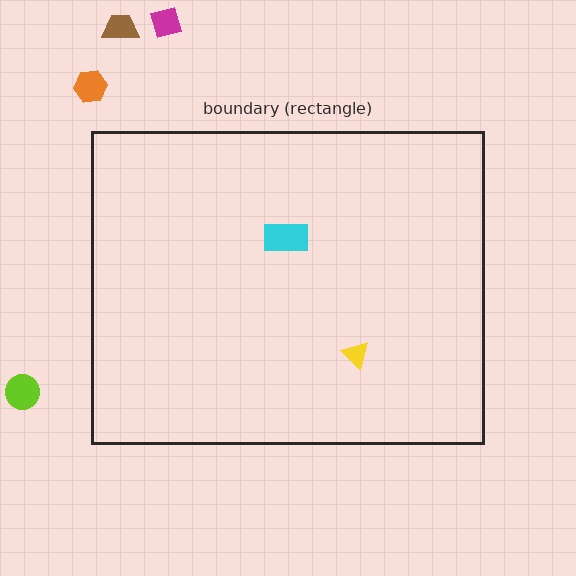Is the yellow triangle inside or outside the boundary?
Inside.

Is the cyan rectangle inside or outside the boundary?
Inside.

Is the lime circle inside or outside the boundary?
Outside.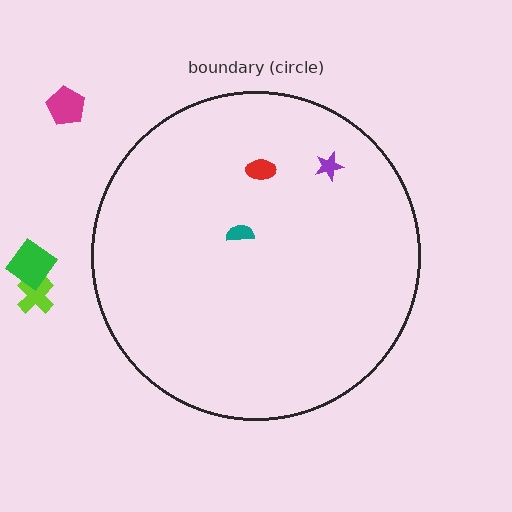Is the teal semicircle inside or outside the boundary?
Inside.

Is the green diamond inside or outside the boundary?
Outside.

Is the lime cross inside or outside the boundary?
Outside.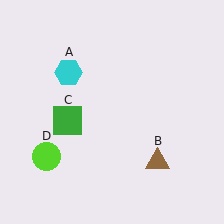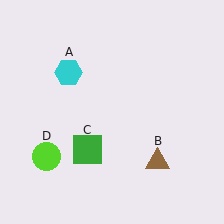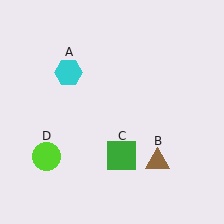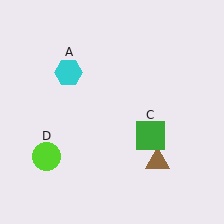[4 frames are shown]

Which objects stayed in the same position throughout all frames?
Cyan hexagon (object A) and brown triangle (object B) and lime circle (object D) remained stationary.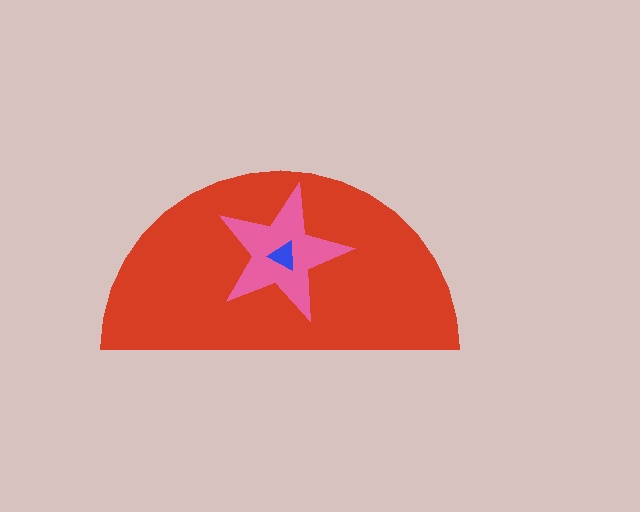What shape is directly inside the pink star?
The blue triangle.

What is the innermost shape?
The blue triangle.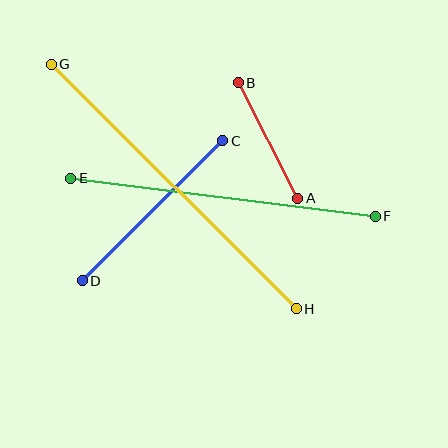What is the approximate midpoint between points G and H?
The midpoint is at approximately (174, 186) pixels.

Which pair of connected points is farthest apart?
Points G and H are farthest apart.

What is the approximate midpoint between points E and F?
The midpoint is at approximately (223, 197) pixels.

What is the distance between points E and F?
The distance is approximately 307 pixels.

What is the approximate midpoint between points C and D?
The midpoint is at approximately (152, 211) pixels.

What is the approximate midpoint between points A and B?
The midpoint is at approximately (268, 140) pixels.